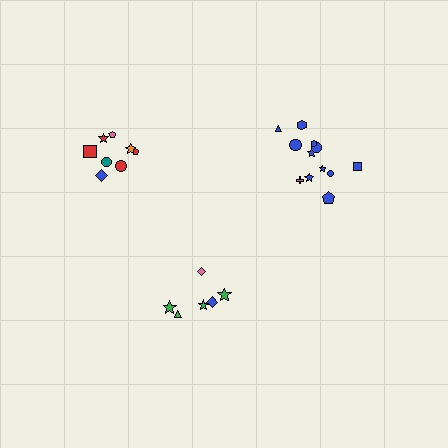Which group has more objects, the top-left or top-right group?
The top-right group.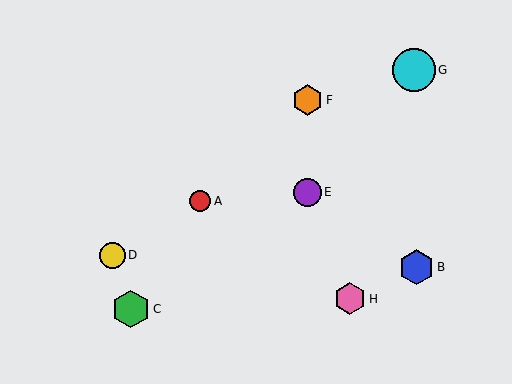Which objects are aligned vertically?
Objects E, F are aligned vertically.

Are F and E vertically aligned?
Yes, both are at x≈307.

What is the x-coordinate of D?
Object D is at x≈112.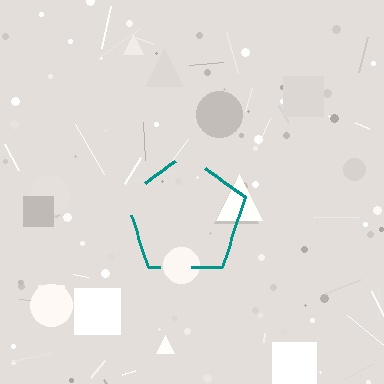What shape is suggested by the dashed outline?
The dashed outline suggests a pentagon.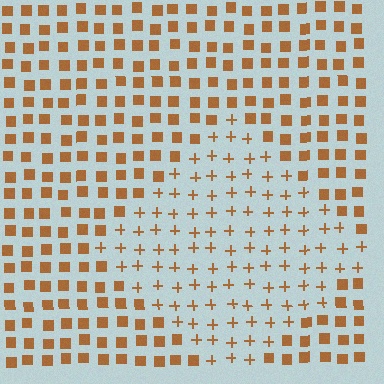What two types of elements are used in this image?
The image uses plus signs inside the diamond region and squares outside it.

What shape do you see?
I see a diamond.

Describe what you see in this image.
The image is filled with small brown elements arranged in a uniform grid. A diamond-shaped region contains plus signs, while the surrounding area contains squares. The boundary is defined purely by the change in element shape.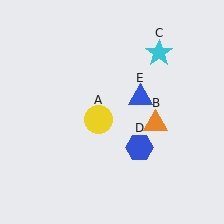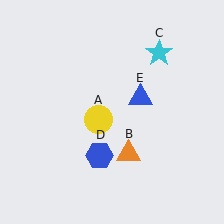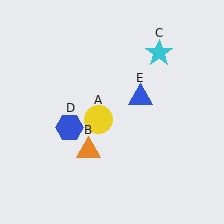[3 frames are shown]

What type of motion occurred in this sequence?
The orange triangle (object B), blue hexagon (object D) rotated clockwise around the center of the scene.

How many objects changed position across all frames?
2 objects changed position: orange triangle (object B), blue hexagon (object D).